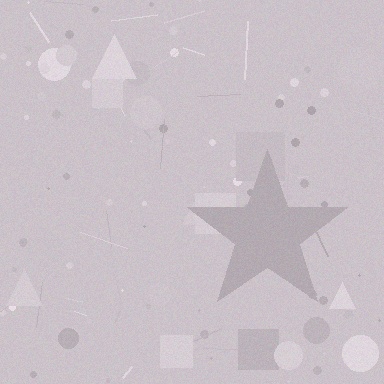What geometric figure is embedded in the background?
A star is embedded in the background.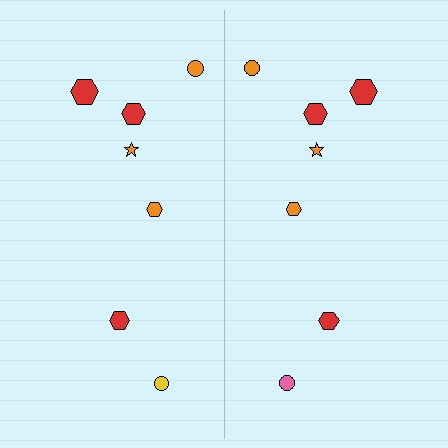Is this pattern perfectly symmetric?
No, the pattern is not perfectly symmetric. The pink circle on the right side breaks the symmetry — its mirror counterpart is yellow.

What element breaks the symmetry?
The pink circle on the right side breaks the symmetry — its mirror counterpart is yellow.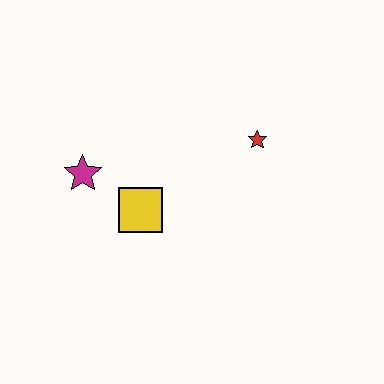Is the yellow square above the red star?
No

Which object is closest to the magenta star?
The yellow square is closest to the magenta star.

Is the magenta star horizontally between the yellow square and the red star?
No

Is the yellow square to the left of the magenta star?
No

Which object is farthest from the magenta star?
The red star is farthest from the magenta star.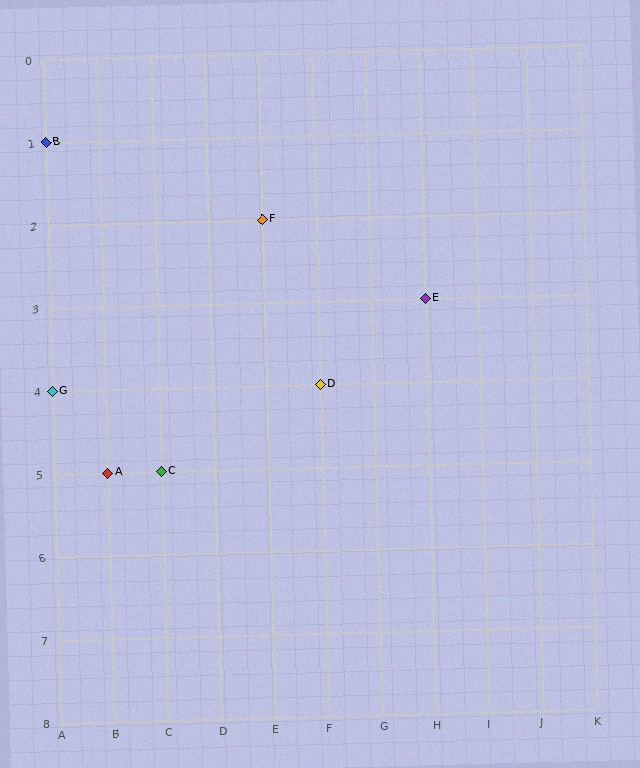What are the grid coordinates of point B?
Point B is at grid coordinates (A, 1).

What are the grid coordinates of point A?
Point A is at grid coordinates (B, 5).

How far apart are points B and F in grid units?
Points B and F are 4 columns and 1 row apart (about 4.1 grid units diagonally).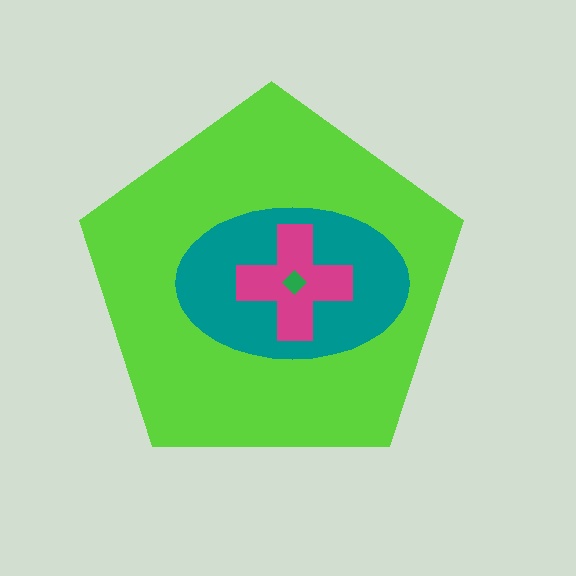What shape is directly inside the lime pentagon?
The teal ellipse.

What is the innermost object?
The green diamond.